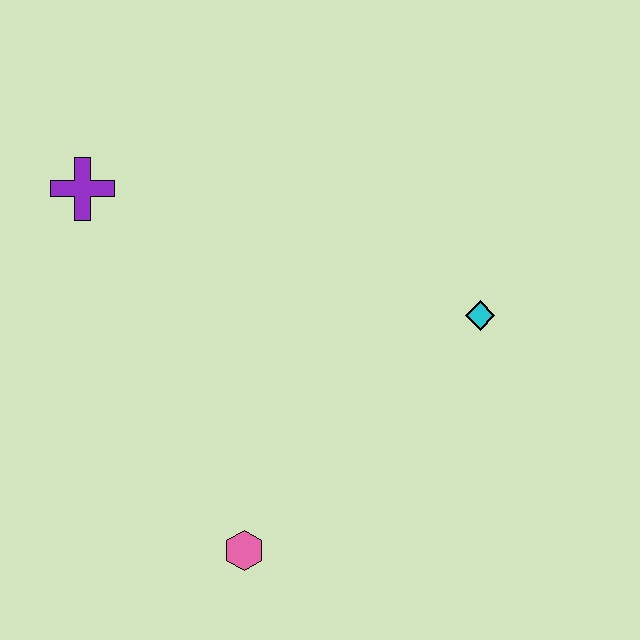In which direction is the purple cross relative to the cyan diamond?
The purple cross is to the left of the cyan diamond.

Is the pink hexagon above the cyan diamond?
No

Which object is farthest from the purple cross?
The cyan diamond is farthest from the purple cross.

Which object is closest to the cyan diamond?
The pink hexagon is closest to the cyan diamond.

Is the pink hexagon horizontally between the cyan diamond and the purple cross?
Yes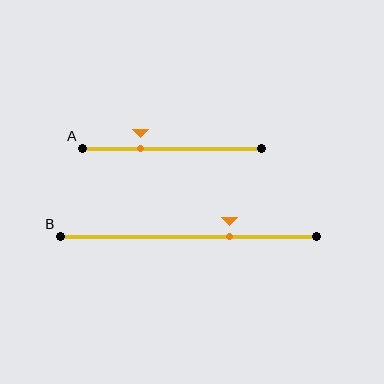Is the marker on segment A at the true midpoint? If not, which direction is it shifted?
No, the marker on segment A is shifted to the left by about 17% of the segment length.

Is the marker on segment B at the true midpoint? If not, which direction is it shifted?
No, the marker on segment B is shifted to the right by about 16% of the segment length.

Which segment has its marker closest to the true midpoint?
Segment B has its marker closest to the true midpoint.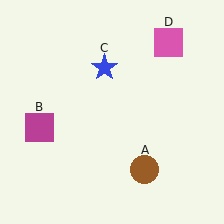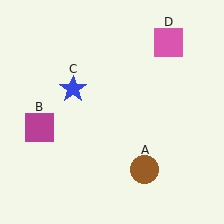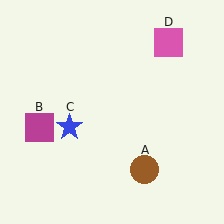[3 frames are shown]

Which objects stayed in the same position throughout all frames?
Brown circle (object A) and magenta square (object B) and pink square (object D) remained stationary.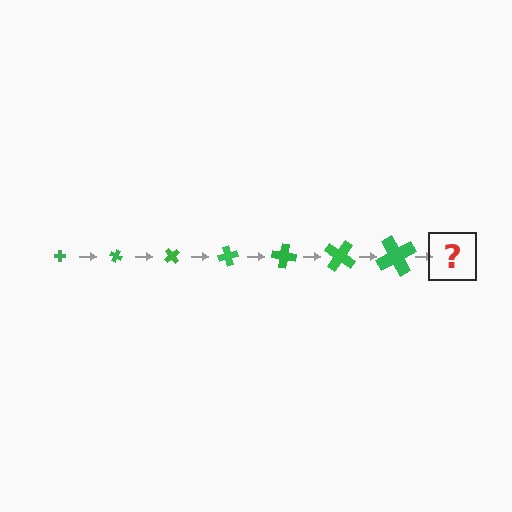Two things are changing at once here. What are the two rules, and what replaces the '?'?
The two rules are that the cross grows larger each step and it rotates 25 degrees each step. The '?' should be a cross, larger than the previous one and rotated 175 degrees from the start.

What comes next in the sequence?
The next element should be a cross, larger than the previous one and rotated 175 degrees from the start.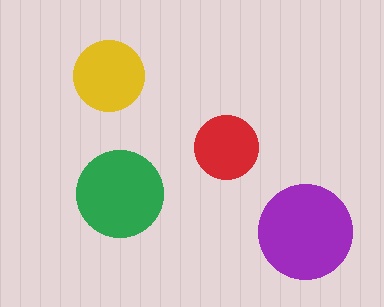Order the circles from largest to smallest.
the purple one, the green one, the yellow one, the red one.